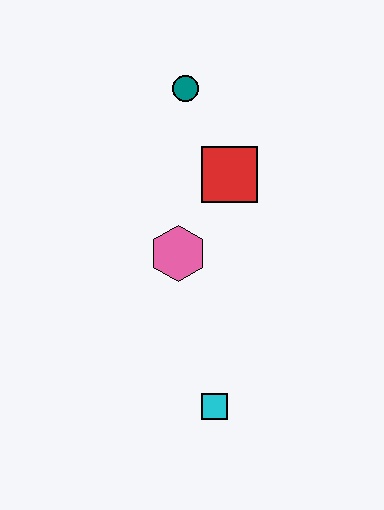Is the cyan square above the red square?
No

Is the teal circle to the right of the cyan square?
No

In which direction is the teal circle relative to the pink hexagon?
The teal circle is above the pink hexagon.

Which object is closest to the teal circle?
The red square is closest to the teal circle.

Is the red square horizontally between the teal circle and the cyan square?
No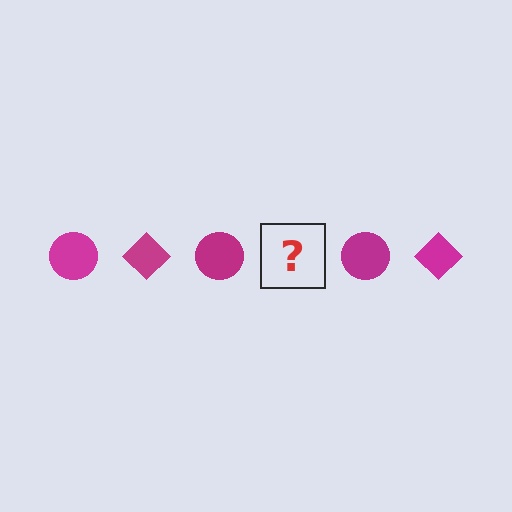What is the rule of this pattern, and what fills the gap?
The rule is that the pattern cycles through circle, diamond shapes in magenta. The gap should be filled with a magenta diamond.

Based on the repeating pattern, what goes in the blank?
The blank should be a magenta diamond.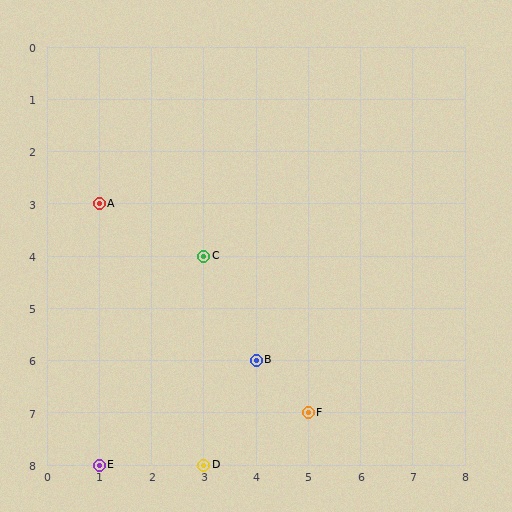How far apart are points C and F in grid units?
Points C and F are 2 columns and 3 rows apart (about 3.6 grid units diagonally).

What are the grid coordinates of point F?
Point F is at grid coordinates (5, 7).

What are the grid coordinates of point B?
Point B is at grid coordinates (4, 6).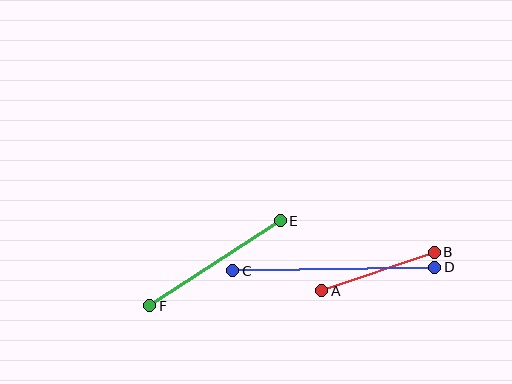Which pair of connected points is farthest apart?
Points C and D are farthest apart.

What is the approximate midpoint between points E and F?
The midpoint is at approximately (215, 263) pixels.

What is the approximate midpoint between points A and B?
The midpoint is at approximately (378, 272) pixels.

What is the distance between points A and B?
The distance is approximately 119 pixels.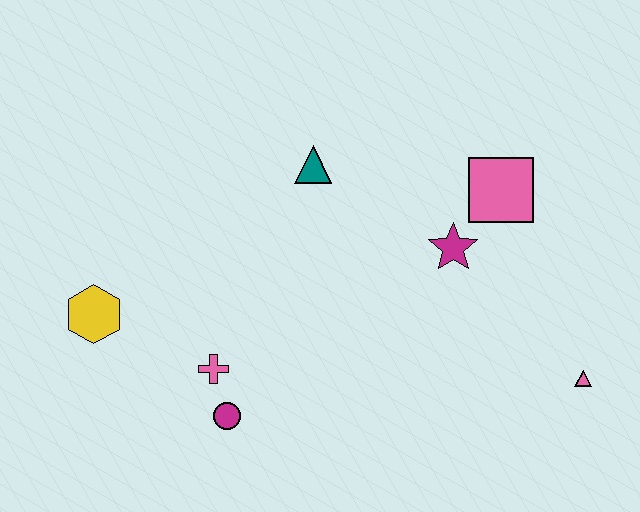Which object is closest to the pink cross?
The magenta circle is closest to the pink cross.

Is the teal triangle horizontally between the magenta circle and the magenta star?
Yes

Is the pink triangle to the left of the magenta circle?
No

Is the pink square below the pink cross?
No